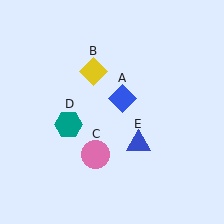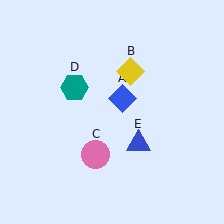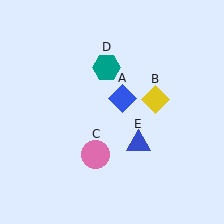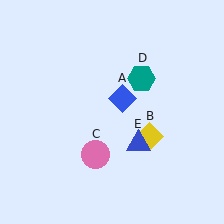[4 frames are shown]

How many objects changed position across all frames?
2 objects changed position: yellow diamond (object B), teal hexagon (object D).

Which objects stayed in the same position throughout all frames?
Blue diamond (object A) and pink circle (object C) and blue triangle (object E) remained stationary.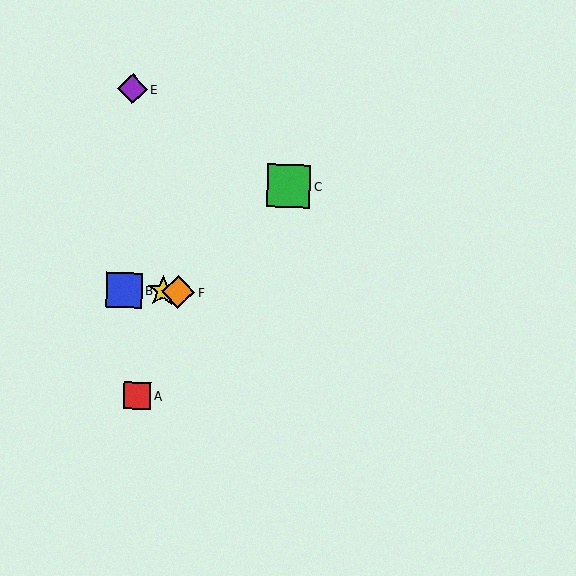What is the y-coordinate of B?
Object B is at y≈290.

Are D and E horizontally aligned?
No, D is at y≈291 and E is at y≈89.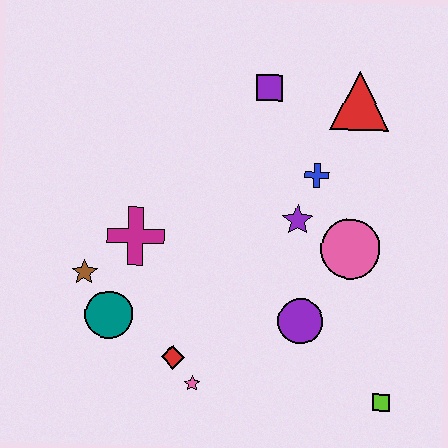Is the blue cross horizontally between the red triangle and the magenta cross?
Yes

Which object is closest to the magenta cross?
The brown star is closest to the magenta cross.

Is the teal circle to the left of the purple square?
Yes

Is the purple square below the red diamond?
No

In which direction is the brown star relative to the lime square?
The brown star is to the left of the lime square.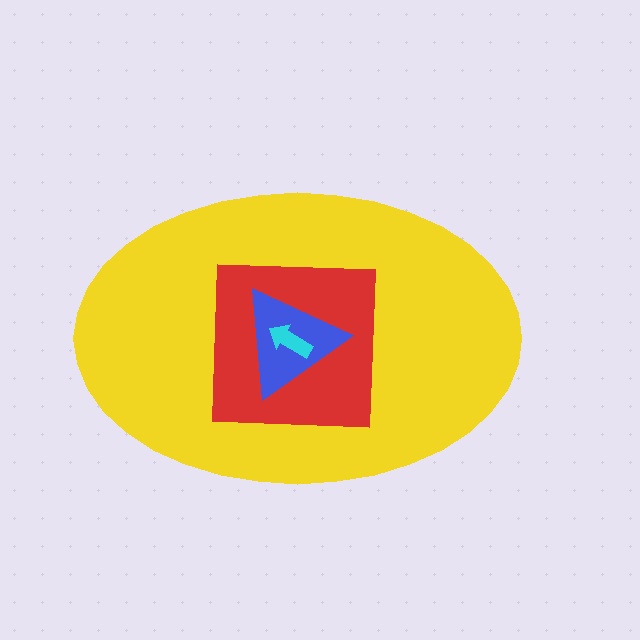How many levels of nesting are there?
4.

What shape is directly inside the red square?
The blue triangle.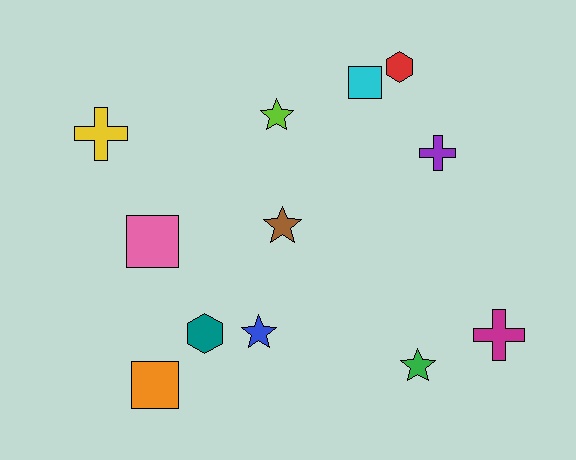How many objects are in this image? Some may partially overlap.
There are 12 objects.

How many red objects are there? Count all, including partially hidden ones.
There is 1 red object.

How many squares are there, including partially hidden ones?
There are 3 squares.